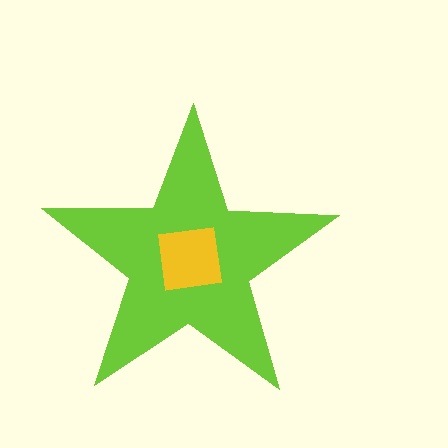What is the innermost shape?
The yellow square.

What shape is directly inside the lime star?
The yellow square.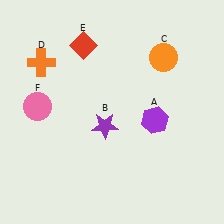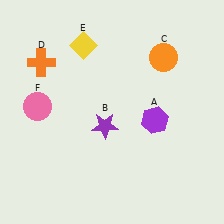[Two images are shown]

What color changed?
The diamond (E) changed from red in Image 1 to yellow in Image 2.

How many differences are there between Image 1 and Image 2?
There is 1 difference between the two images.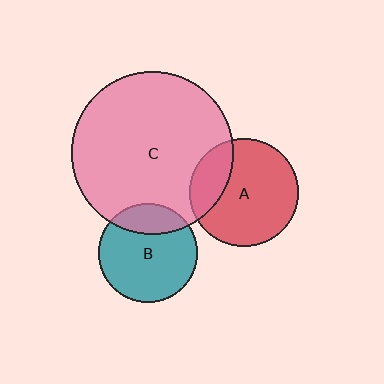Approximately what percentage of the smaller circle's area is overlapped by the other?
Approximately 25%.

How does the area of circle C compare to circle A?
Approximately 2.2 times.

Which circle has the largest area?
Circle C (pink).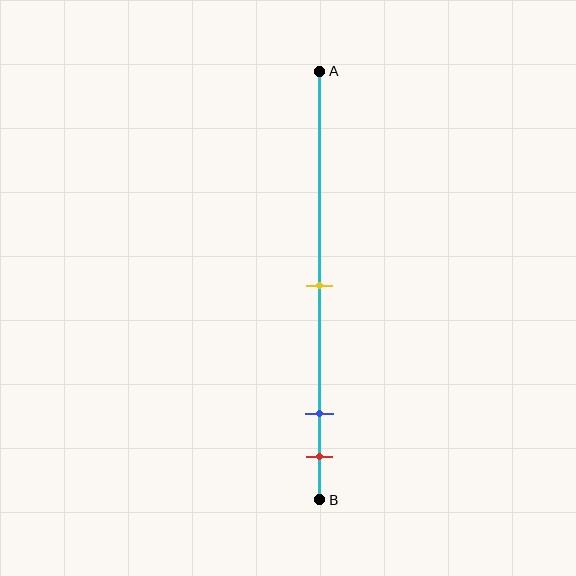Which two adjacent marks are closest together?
The blue and red marks are the closest adjacent pair.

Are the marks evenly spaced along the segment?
No, the marks are not evenly spaced.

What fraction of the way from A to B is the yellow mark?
The yellow mark is approximately 50% (0.5) of the way from A to B.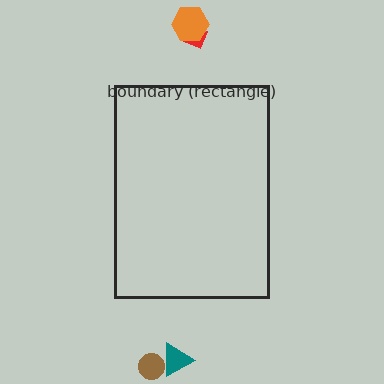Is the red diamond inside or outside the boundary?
Outside.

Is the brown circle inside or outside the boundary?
Outside.